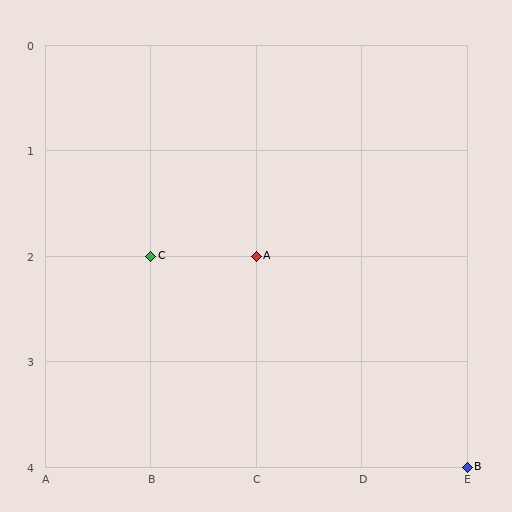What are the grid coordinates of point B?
Point B is at grid coordinates (E, 4).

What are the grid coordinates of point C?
Point C is at grid coordinates (B, 2).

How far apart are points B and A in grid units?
Points B and A are 2 columns and 2 rows apart (about 2.8 grid units diagonally).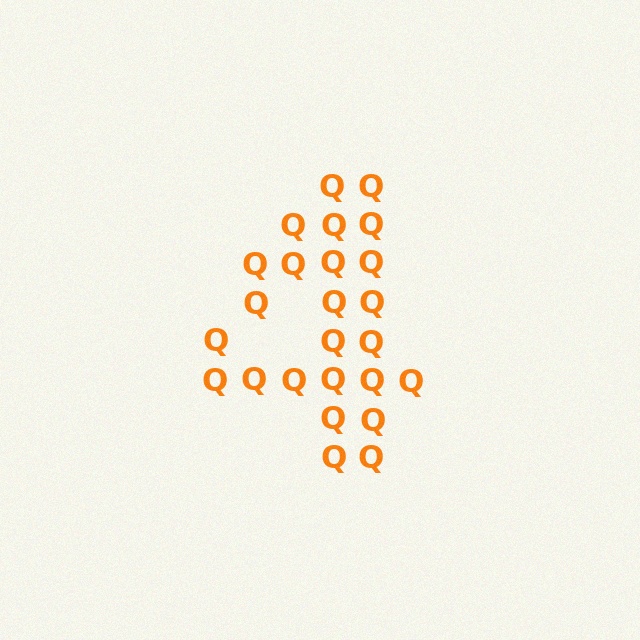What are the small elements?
The small elements are letter Q's.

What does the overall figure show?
The overall figure shows the digit 4.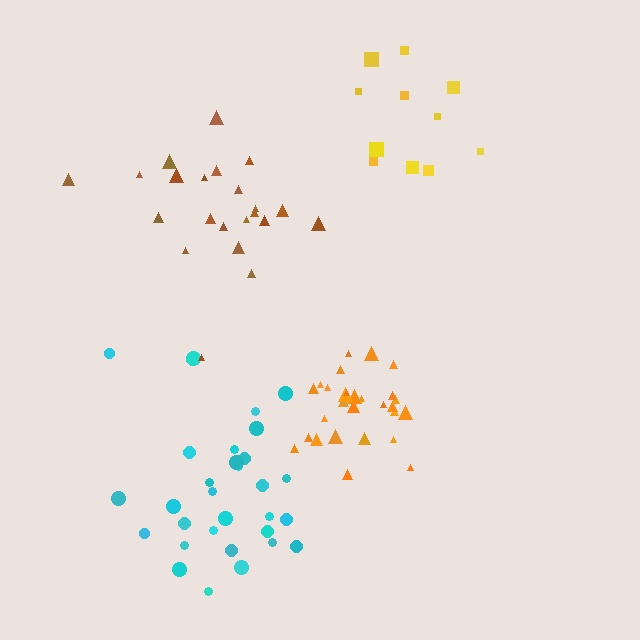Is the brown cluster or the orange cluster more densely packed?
Orange.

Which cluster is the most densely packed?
Orange.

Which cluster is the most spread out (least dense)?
Yellow.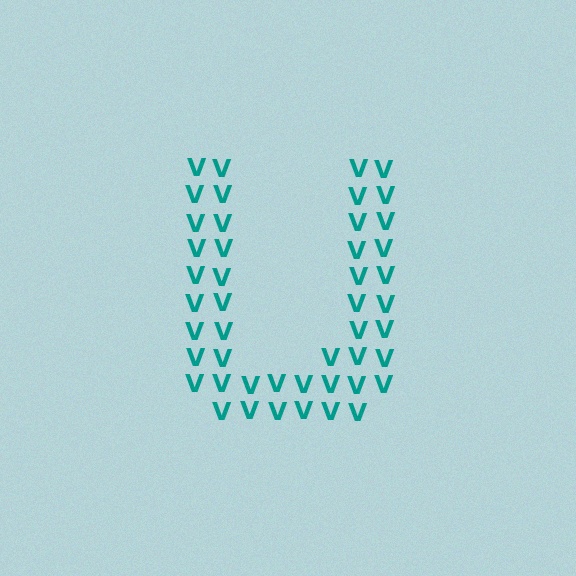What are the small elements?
The small elements are letter V's.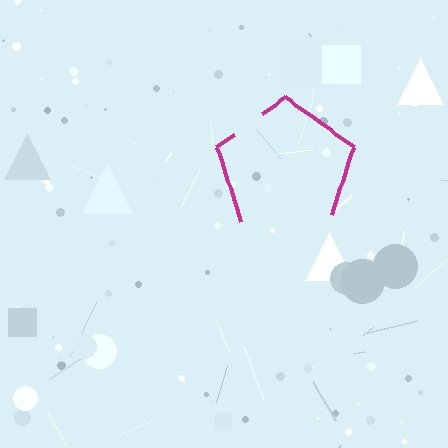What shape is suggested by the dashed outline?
The dashed outline suggests a pentagon.